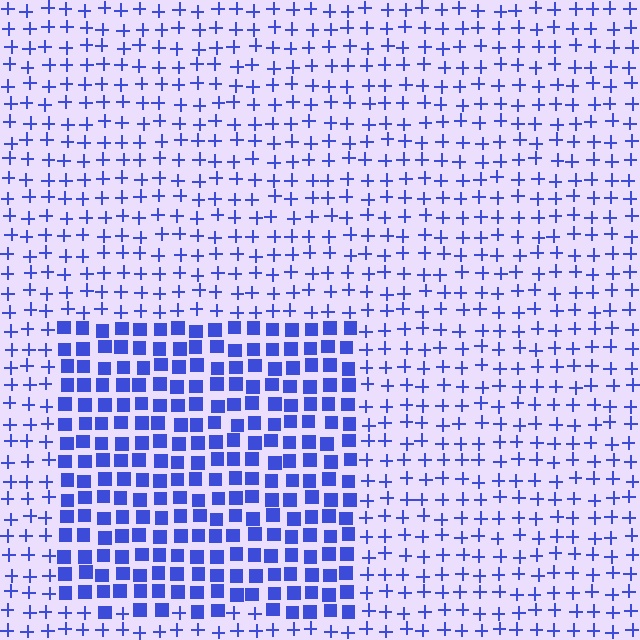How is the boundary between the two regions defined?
The boundary is defined by a change in element shape: squares inside vs. plus signs outside. All elements share the same color and spacing.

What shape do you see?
I see a rectangle.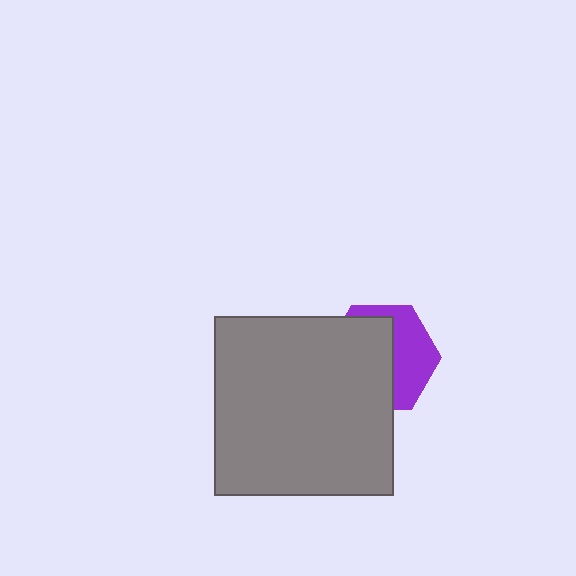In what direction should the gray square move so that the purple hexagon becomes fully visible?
The gray square should move left. That is the shortest direction to clear the overlap and leave the purple hexagon fully visible.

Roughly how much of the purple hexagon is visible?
A small part of it is visible (roughly 42%).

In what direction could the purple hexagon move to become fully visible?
The purple hexagon could move right. That would shift it out from behind the gray square entirely.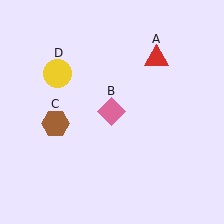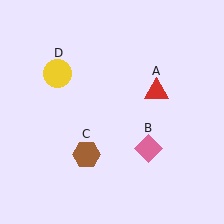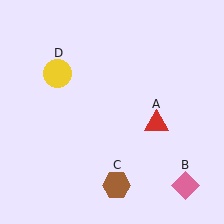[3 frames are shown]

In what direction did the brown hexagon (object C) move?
The brown hexagon (object C) moved down and to the right.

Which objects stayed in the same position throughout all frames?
Yellow circle (object D) remained stationary.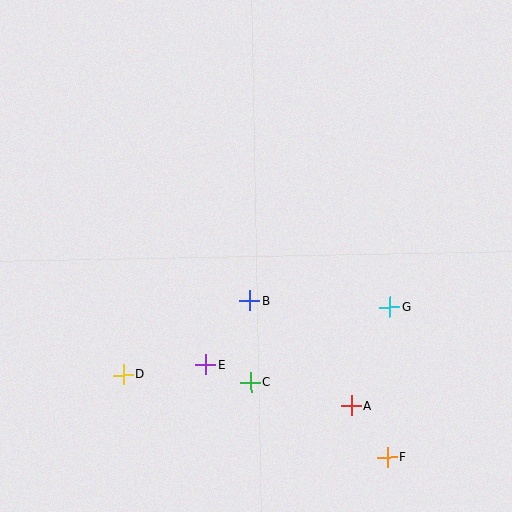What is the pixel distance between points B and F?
The distance between B and F is 208 pixels.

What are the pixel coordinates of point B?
Point B is at (250, 301).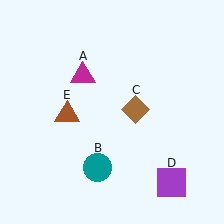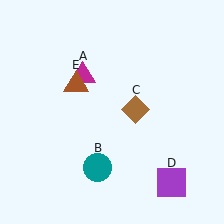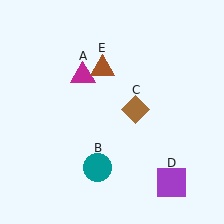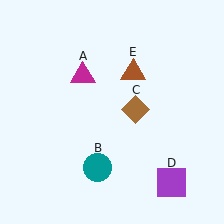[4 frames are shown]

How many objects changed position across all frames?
1 object changed position: brown triangle (object E).